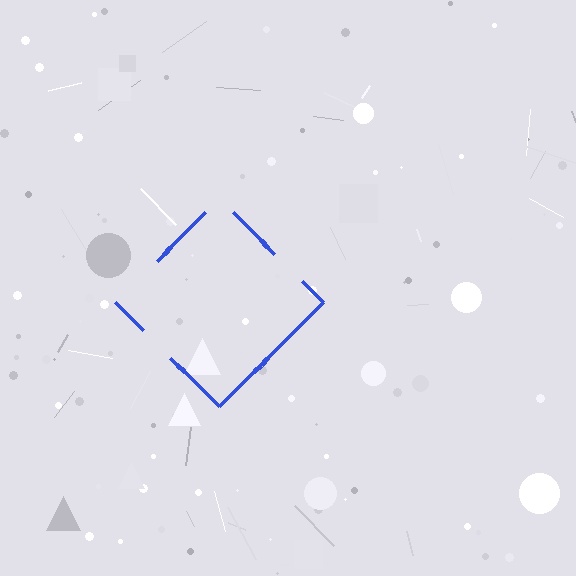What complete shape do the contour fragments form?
The contour fragments form a diamond.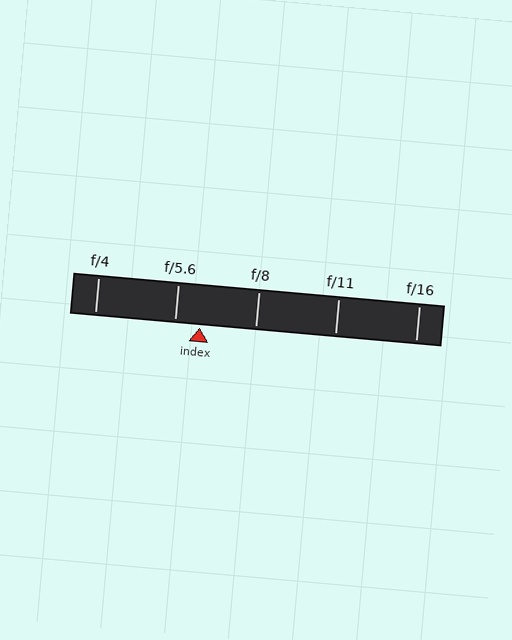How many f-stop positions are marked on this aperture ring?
There are 5 f-stop positions marked.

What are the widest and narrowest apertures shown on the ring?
The widest aperture shown is f/4 and the narrowest is f/16.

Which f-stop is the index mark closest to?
The index mark is closest to f/5.6.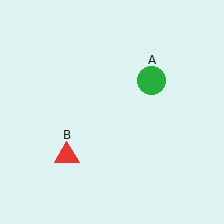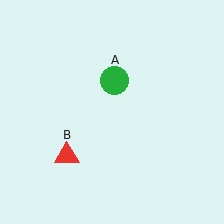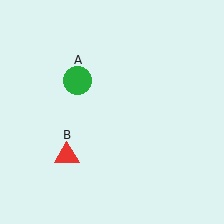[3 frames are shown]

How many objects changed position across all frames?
1 object changed position: green circle (object A).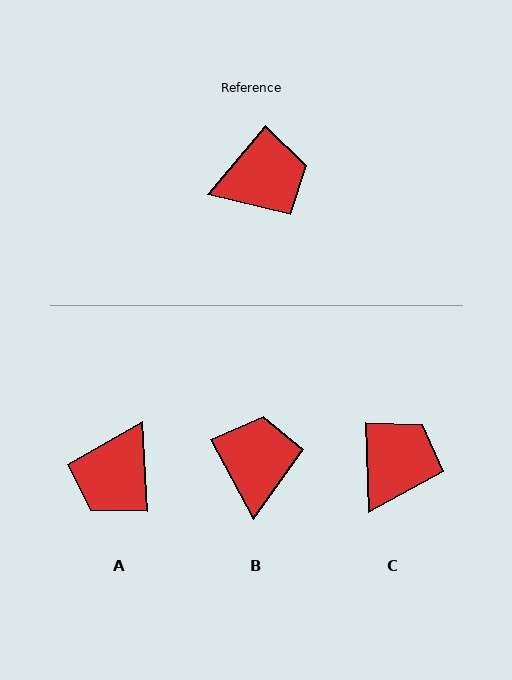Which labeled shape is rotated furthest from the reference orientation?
A, about 136 degrees away.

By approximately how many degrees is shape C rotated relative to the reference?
Approximately 42 degrees counter-clockwise.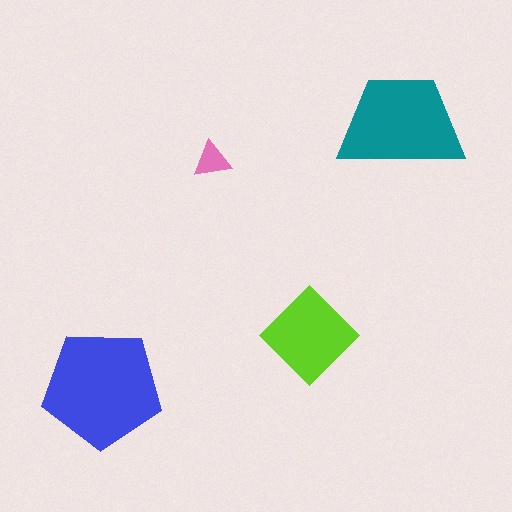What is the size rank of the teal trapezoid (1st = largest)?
2nd.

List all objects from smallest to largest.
The pink triangle, the lime diamond, the teal trapezoid, the blue pentagon.